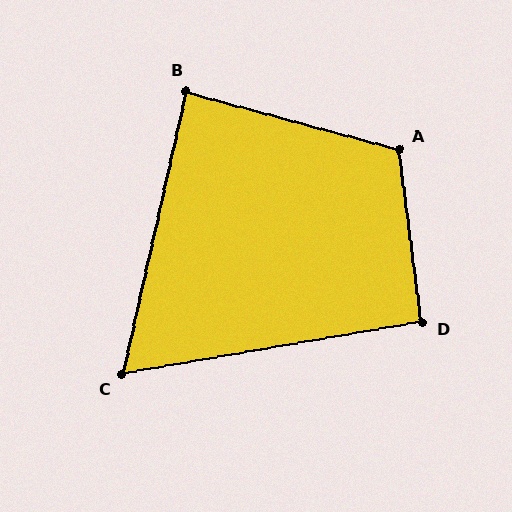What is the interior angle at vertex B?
Approximately 87 degrees (approximately right).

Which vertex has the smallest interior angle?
C, at approximately 68 degrees.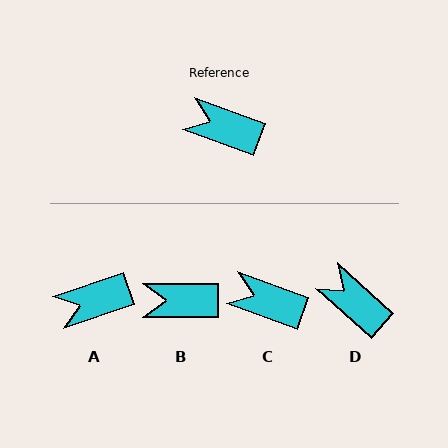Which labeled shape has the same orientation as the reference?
C.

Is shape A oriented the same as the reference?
No, it is off by about 38 degrees.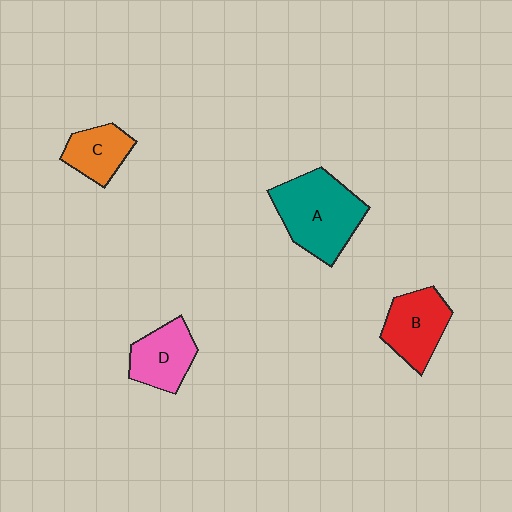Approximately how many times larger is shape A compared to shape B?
Approximately 1.5 times.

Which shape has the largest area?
Shape A (teal).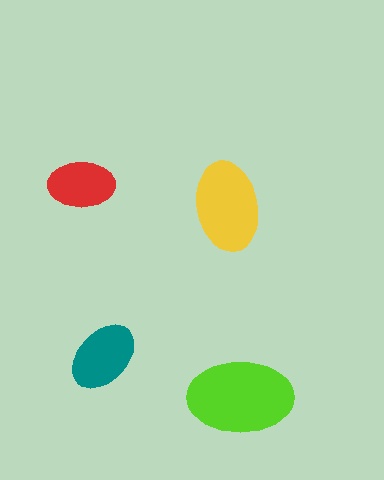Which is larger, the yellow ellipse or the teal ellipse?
The yellow one.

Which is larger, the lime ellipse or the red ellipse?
The lime one.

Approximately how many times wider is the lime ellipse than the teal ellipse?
About 1.5 times wider.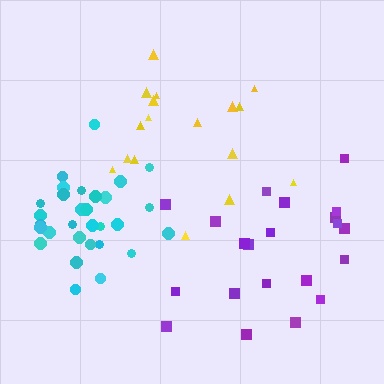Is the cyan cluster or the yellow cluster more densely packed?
Cyan.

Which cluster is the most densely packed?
Cyan.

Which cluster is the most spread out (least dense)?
Yellow.